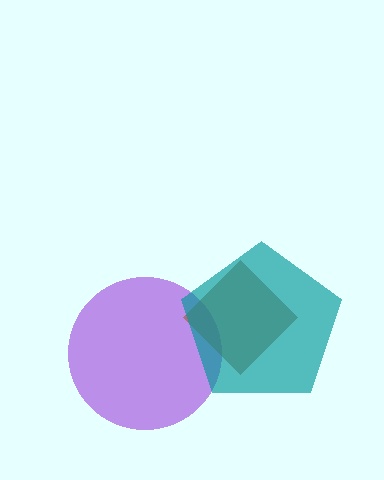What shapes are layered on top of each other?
The layered shapes are: a purple circle, a brown diamond, a teal pentagon.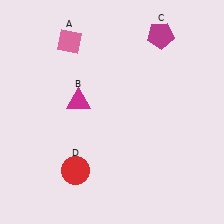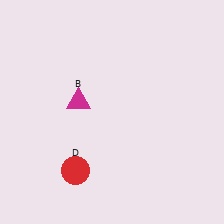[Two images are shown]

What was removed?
The magenta pentagon (C), the pink diamond (A) were removed in Image 2.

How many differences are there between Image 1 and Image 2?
There are 2 differences between the two images.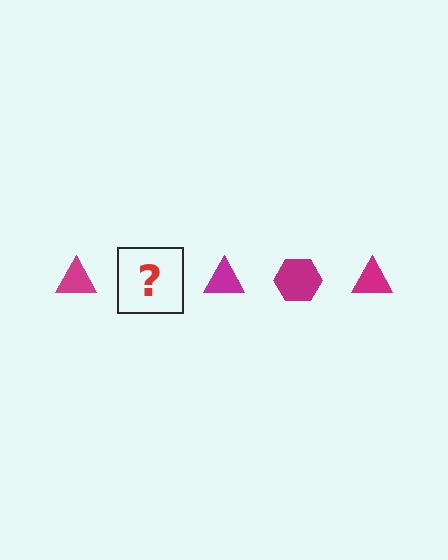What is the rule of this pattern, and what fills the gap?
The rule is that the pattern cycles through triangle, hexagon shapes in magenta. The gap should be filled with a magenta hexagon.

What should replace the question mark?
The question mark should be replaced with a magenta hexagon.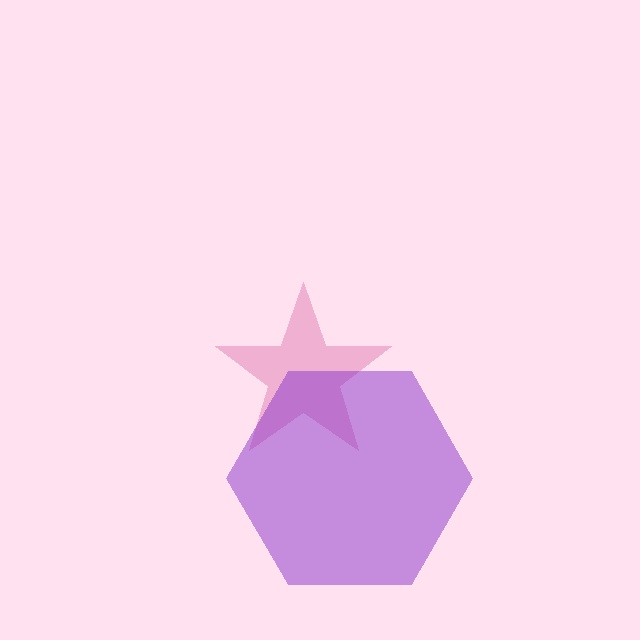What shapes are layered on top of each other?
The layered shapes are: a pink star, a purple hexagon.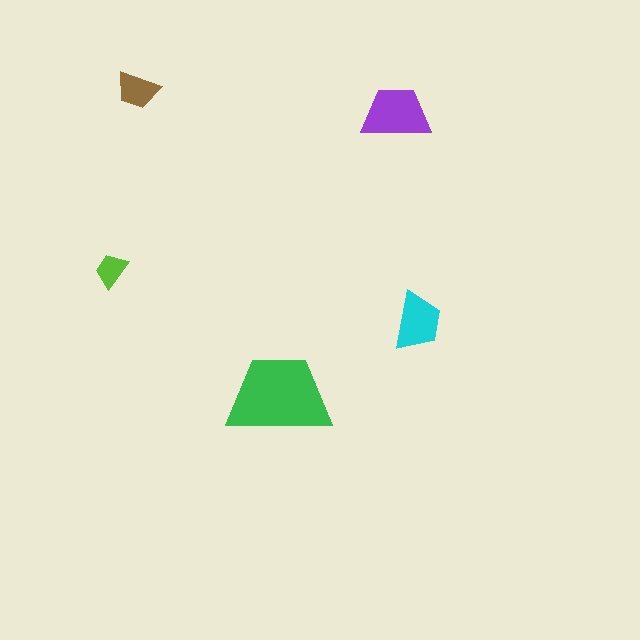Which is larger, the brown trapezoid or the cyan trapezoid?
The cyan one.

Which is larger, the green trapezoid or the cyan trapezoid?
The green one.